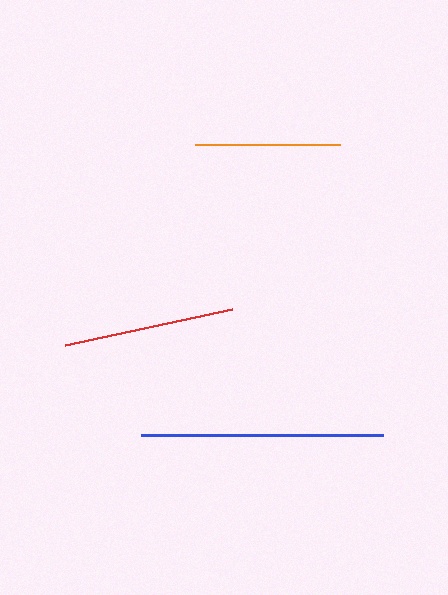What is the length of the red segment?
The red segment is approximately 170 pixels long.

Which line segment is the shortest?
The orange line is the shortest at approximately 144 pixels.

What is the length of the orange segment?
The orange segment is approximately 144 pixels long.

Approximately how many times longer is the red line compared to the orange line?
The red line is approximately 1.2 times the length of the orange line.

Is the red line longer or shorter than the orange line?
The red line is longer than the orange line.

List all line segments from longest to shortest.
From longest to shortest: blue, red, orange.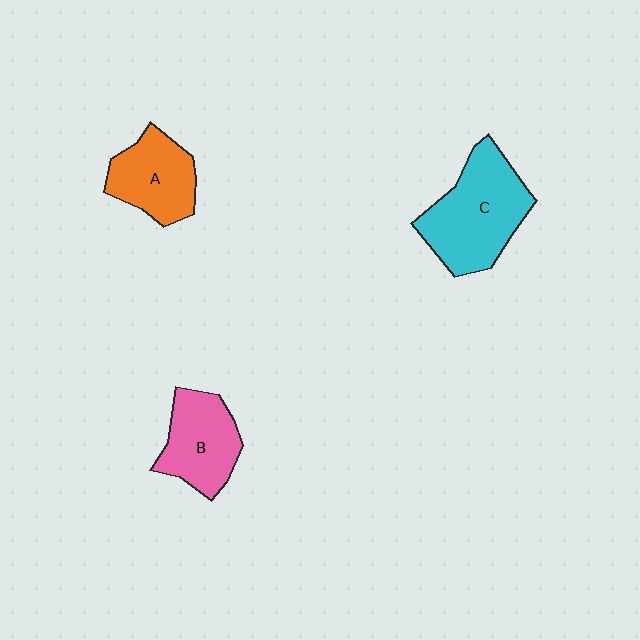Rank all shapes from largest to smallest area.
From largest to smallest: C (cyan), B (pink), A (orange).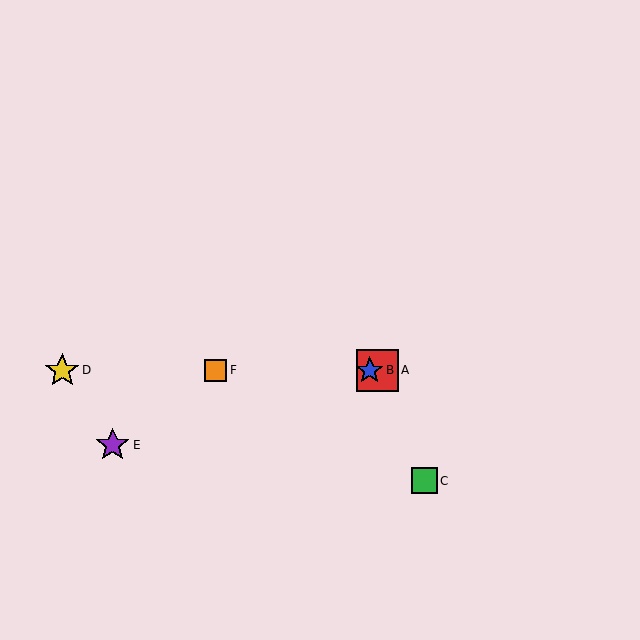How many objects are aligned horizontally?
4 objects (A, B, D, F) are aligned horizontally.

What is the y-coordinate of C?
Object C is at y≈481.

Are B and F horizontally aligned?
Yes, both are at y≈370.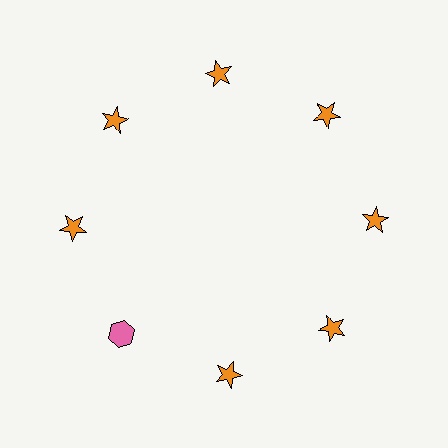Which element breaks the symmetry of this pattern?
The pink hexagon at roughly the 8 o'clock position breaks the symmetry. All other shapes are orange stars.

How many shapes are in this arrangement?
There are 8 shapes arranged in a ring pattern.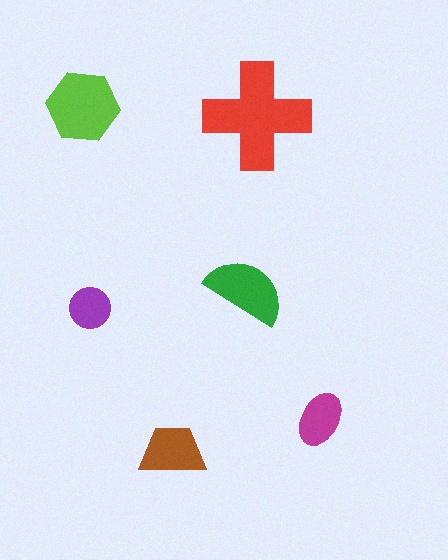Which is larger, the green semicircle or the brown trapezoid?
The green semicircle.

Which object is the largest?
The red cross.